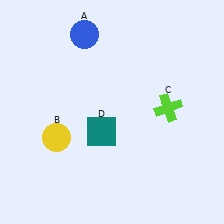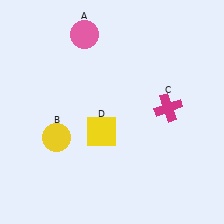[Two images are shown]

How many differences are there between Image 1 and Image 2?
There are 3 differences between the two images.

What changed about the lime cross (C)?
In Image 1, C is lime. In Image 2, it changed to magenta.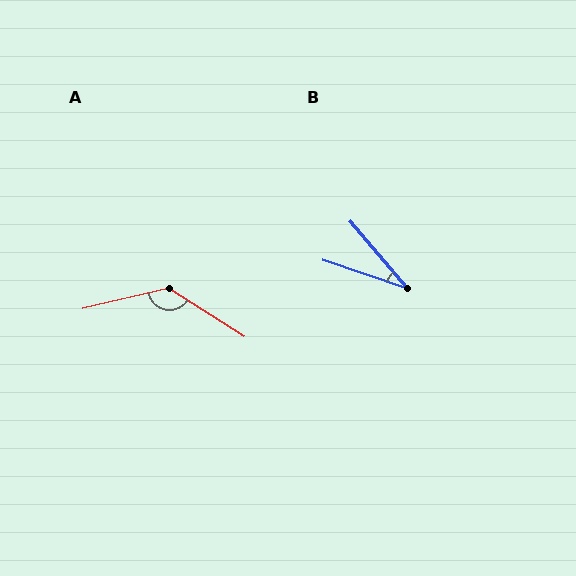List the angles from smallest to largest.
B (31°), A (135°).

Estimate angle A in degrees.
Approximately 135 degrees.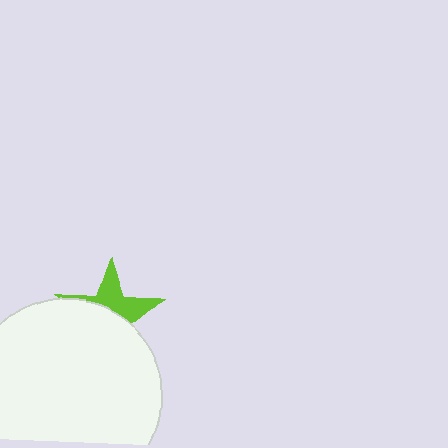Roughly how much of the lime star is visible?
A small part of it is visible (roughly 41%).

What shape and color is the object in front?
The object in front is a white circle.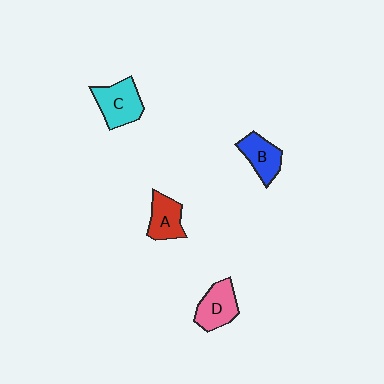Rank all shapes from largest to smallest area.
From largest to smallest: C (cyan), D (pink), B (blue), A (red).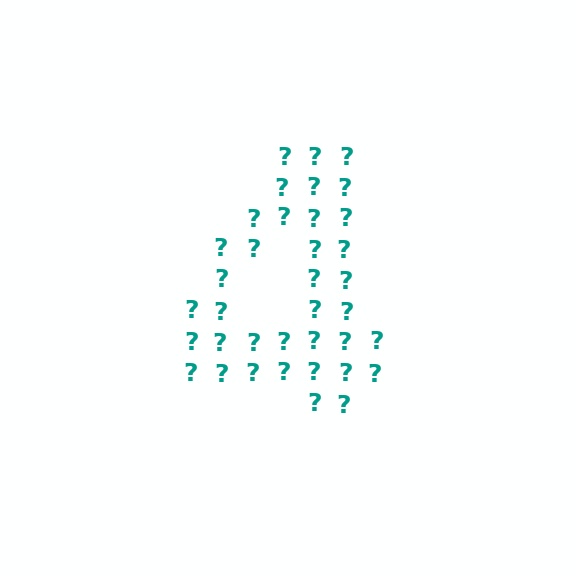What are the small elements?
The small elements are question marks.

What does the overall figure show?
The overall figure shows the digit 4.